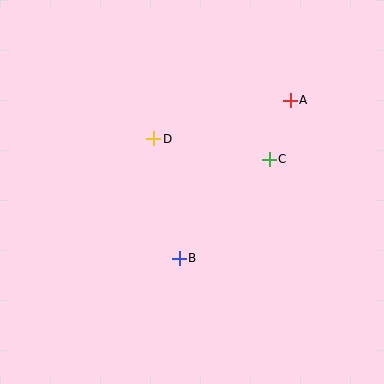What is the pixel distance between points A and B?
The distance between A and B is 193 pixels.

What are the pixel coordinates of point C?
Point C is at (269, 159).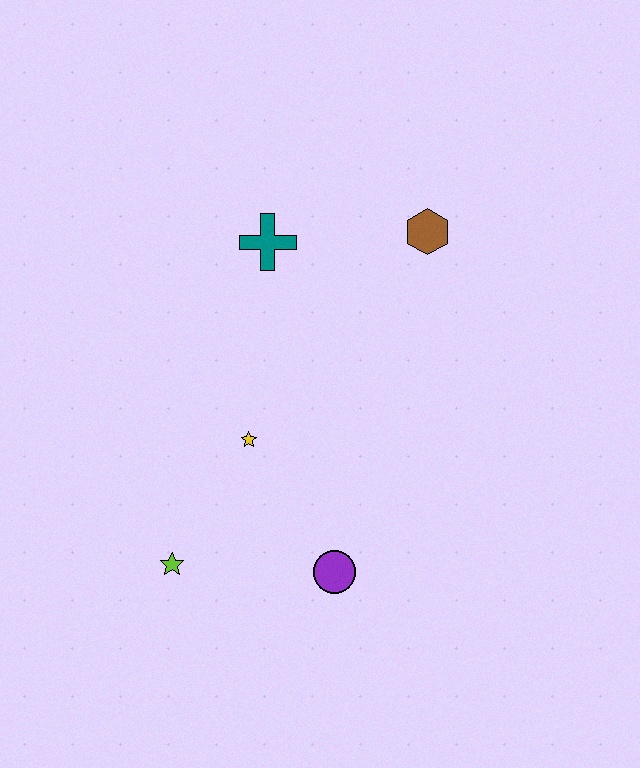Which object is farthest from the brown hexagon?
The lime star is farthest from the brown hexagon.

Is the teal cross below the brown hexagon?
Yes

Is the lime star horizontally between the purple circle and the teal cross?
No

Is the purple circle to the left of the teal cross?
No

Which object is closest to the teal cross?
The brown hexagon is closest to the teal cross.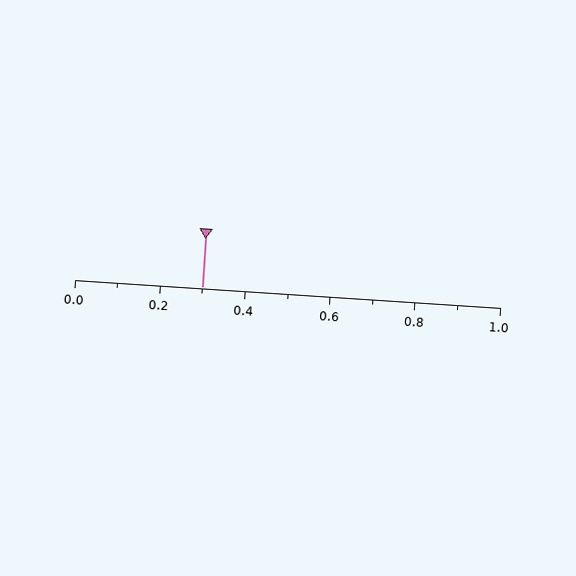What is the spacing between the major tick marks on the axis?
The major ticks are spaced 0.2 apart.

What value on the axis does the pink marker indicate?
The marker indicates approximately 0.3.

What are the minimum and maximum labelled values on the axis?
The axis runs from 0.0 to 1.0.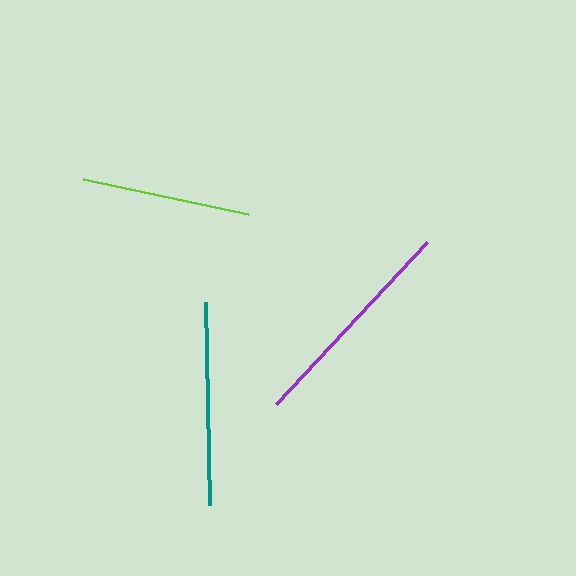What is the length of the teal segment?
The teal segment is approximately 203 pixels long.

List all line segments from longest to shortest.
From longest to shortest: purple, teal, lime.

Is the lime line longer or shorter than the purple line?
The purple line is longer than the lime line.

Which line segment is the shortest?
The lime line is the shortest at approximately 169 pixels.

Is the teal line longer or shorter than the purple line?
The purple line is longer than the teal line.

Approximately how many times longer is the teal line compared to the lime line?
The teal line is approximately 1.2 times the length of the lime line.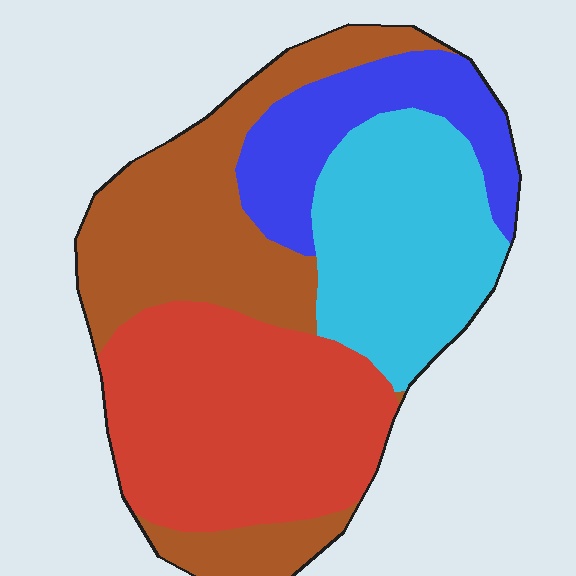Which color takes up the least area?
Blue, at roughly 15%.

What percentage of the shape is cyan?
Cyan covers around 25% of the shape.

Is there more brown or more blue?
Brown.